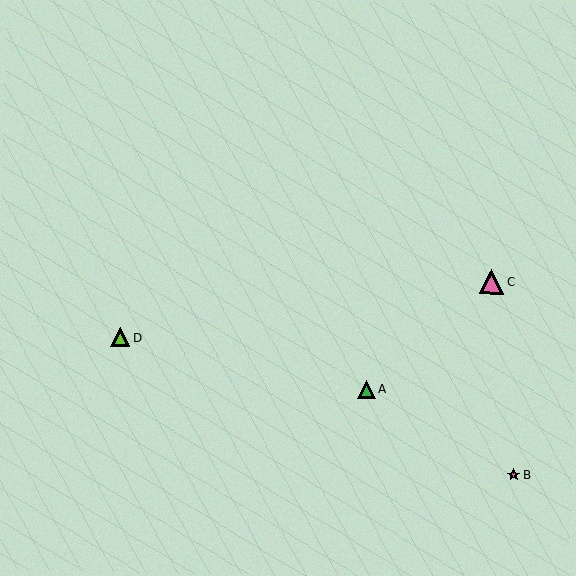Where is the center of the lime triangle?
The center of the lime triangle is at (120, 337).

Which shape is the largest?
The pink triangle (labeled C) is the largest.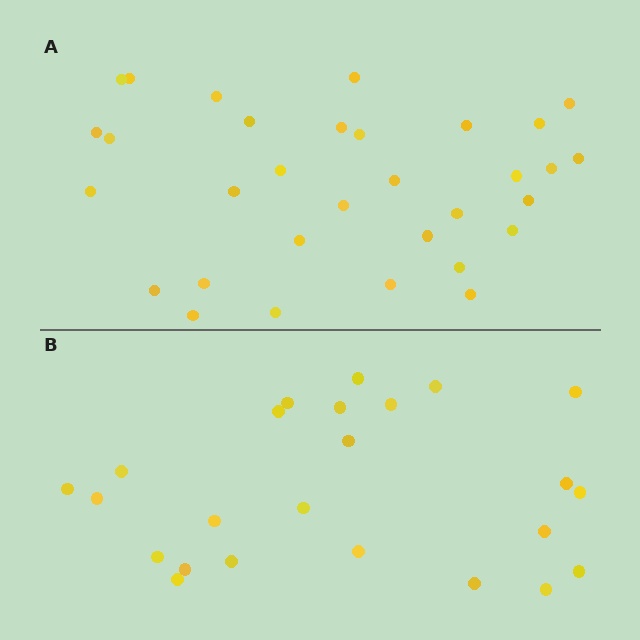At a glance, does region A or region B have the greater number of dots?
Region A (the top region) has more dots.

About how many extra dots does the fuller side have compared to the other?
Region A has roughly 8 or so more dots than region B.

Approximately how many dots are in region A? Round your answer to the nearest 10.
About 30 dots. (The exact count is 32, which rounds to 30.)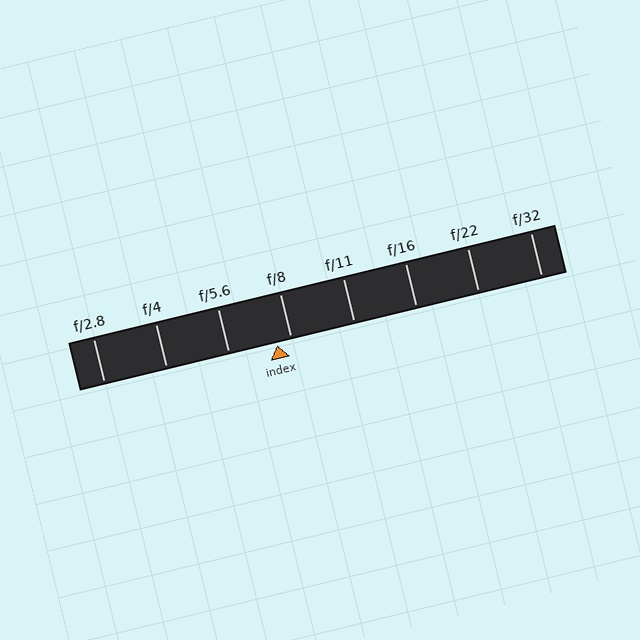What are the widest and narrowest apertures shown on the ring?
The widest aperture shown is f/2.8 and the narrowest is f/32.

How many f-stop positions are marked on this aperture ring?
There are 8 f-stop positions marked.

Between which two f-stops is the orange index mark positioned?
The index mark is between f/5.6 and f/8.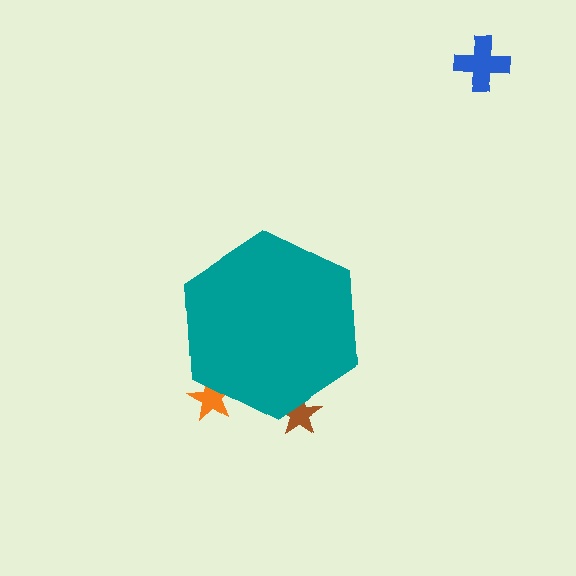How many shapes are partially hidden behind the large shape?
2 shapes are partially hidden.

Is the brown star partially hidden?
Yes, the brown star is partially hidden behind the teal hexagon.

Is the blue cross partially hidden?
No, the blue cross is fully visible.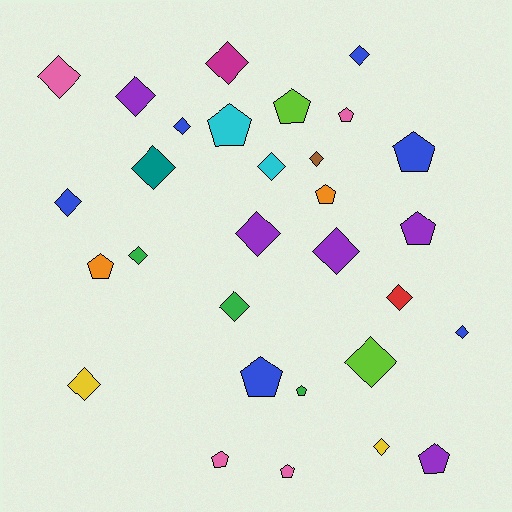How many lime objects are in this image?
There are 2 lime objects.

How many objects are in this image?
There are 30 objects.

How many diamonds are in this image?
There are 18 diamonds.